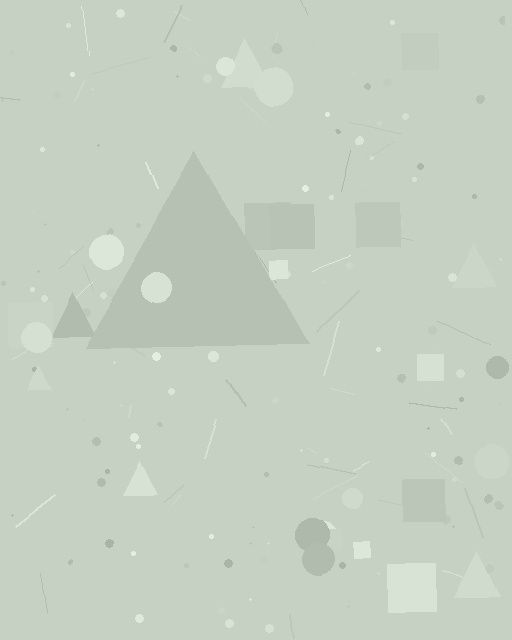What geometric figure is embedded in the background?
A triangle is embedded in the background.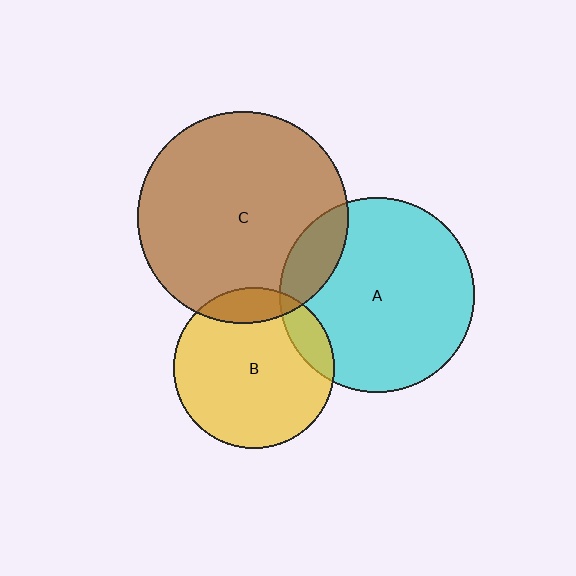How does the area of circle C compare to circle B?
Approximately 1.7 times.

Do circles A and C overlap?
Yes.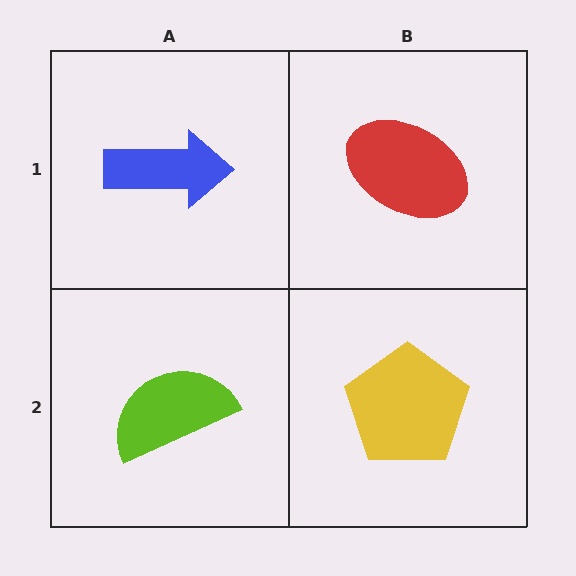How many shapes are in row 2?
2 shapes.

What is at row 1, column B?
A red ellipse.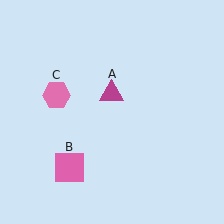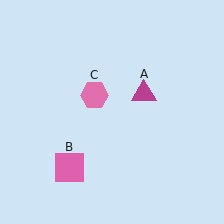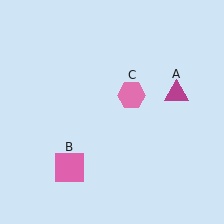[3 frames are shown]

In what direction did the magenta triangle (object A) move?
The magenta triangle (object A) moved right.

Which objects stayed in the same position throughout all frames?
Pink square (object B) remained stationary.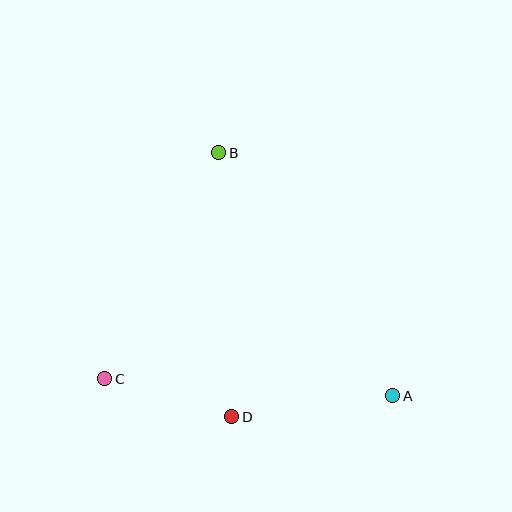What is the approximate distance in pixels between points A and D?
The distance between A and D is approximately 163 pixels.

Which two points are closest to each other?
Points C and D are closest to each other.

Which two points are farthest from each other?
Points A and B are farthest from each other.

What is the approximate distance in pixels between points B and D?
The distance between B and D is approximately 265 pixels.